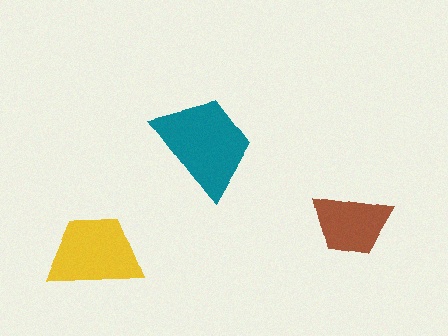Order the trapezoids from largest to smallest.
the teal one, the yellow one, the brown one.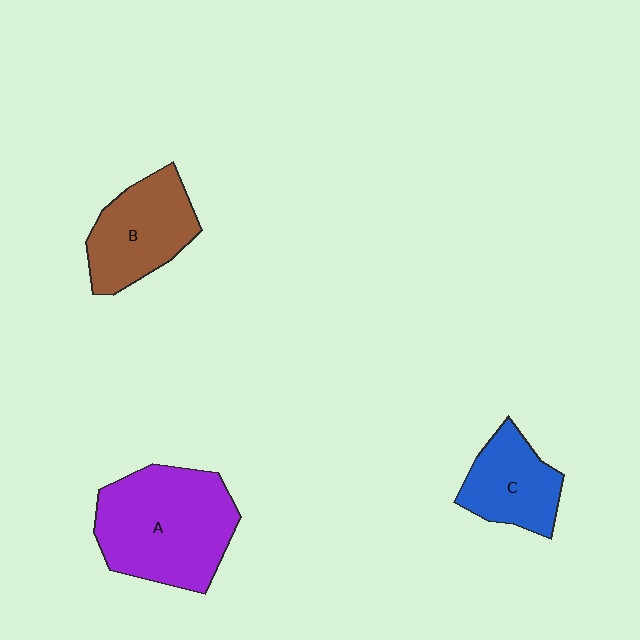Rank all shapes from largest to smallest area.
From largest to smallest: A (purple), B (brown), C (blue).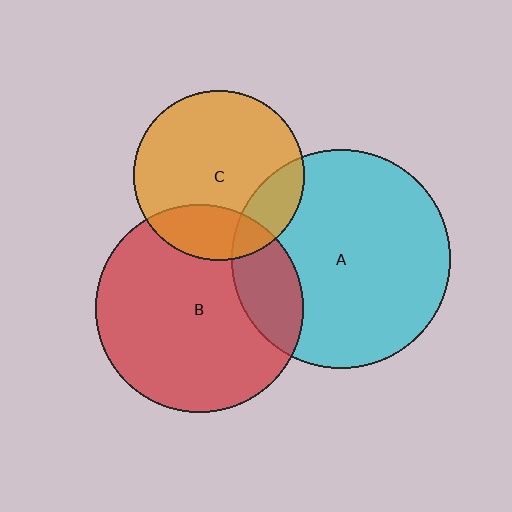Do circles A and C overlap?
Yes.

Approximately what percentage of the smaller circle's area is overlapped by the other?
Approximately 20%.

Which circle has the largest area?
Circle A (cyan).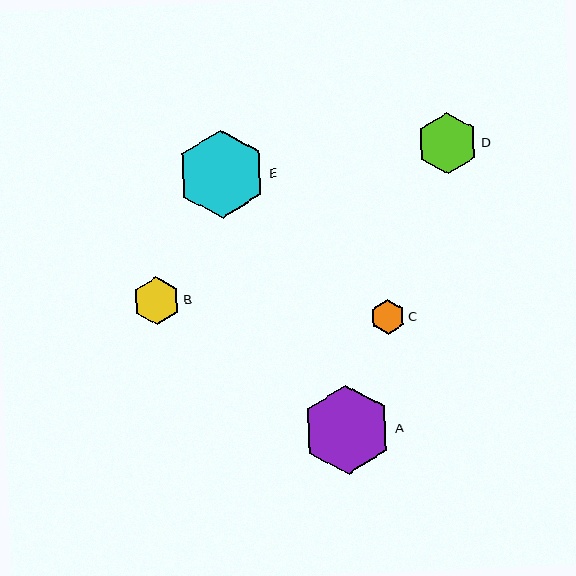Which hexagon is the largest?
Hexagon A is the largest with a size of approximately 89 pixels.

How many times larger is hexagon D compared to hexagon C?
Hexagon D is approximately 1.7 times the size of hexagon C.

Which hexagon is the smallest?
Hexagon C is the smallest with a size of approximately 35 pixels.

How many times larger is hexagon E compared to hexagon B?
Hexagon E is approximately 1.8 times the size of hexagon B.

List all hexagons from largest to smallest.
From largest to smallest: A, E, D, B, C.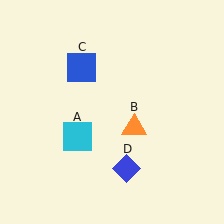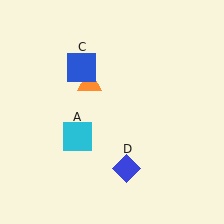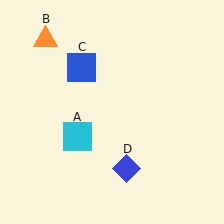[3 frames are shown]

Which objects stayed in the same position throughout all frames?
Cyan square (object A) and blue square (object C) and blue diamond (object D) remained stationary.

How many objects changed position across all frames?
1 object changed position: orange triangle (object B).